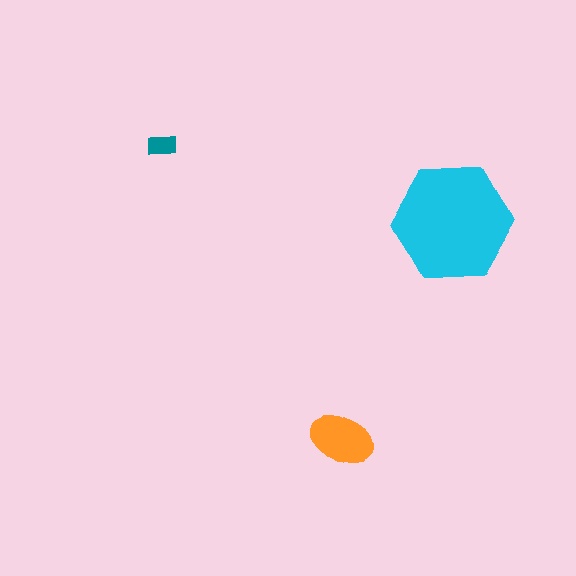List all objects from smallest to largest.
The teal rectangle, the orange ellipse, the cyan hexagon.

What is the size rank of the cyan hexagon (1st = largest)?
1st.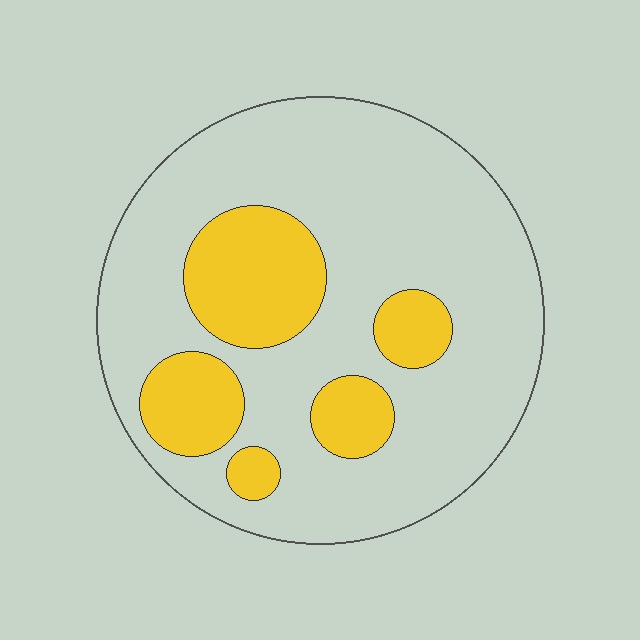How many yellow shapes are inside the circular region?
5.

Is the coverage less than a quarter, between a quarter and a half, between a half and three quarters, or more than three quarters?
Less than a quarter.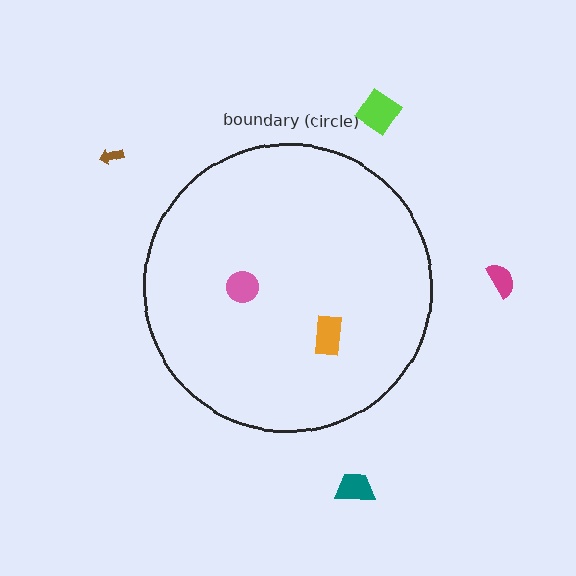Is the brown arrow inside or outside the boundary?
Outside.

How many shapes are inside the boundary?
2 inside, 4 outside.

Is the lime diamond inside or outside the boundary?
Outside.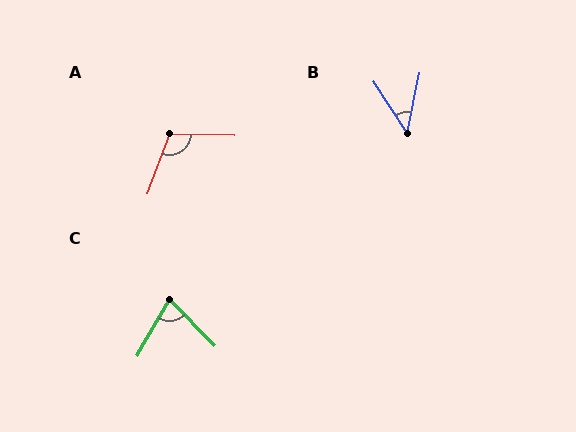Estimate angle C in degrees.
Approximately 74 degrees.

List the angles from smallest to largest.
B (44°), C (74°), A (109°).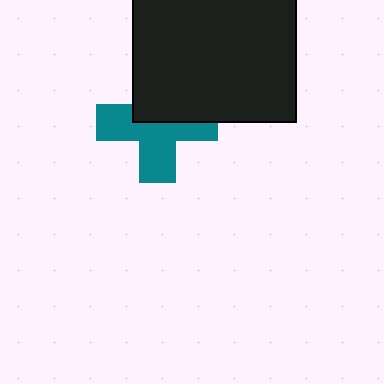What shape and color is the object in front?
The object in front is a black rectangle.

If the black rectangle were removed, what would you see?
You would see the complete teal cross.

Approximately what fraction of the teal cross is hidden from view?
Roughly 42% of the teal cross is hidden behind the black rectangle.